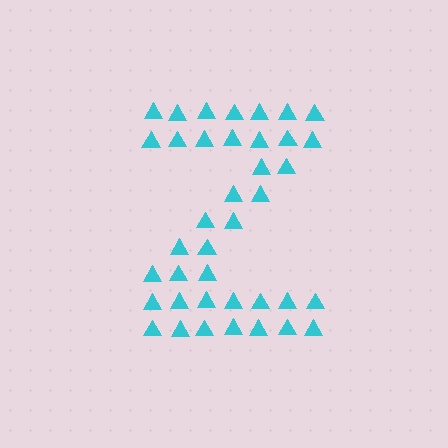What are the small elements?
The small elements are triangles.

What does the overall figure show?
The overall figure shows the letter Z.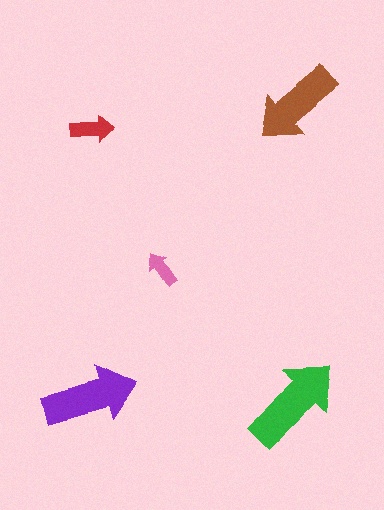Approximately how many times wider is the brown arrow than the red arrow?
About 2 times wider.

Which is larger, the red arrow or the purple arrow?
The purple one.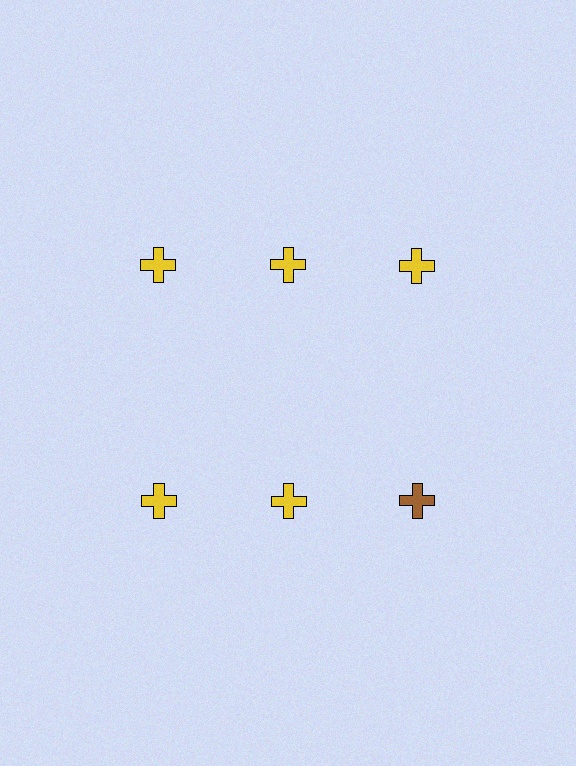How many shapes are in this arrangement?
There are 6 shapes arranged in a grid pattern.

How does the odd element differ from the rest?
It has a different color: brown instead of yellow.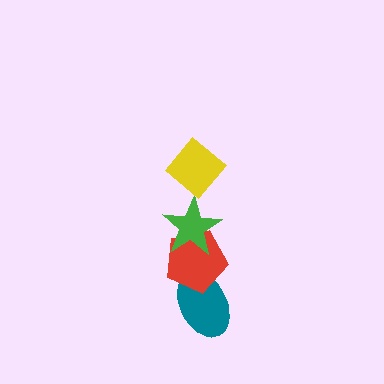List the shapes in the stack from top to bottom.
From top to bottom: the yellow diamond, the green star, the red pentagon, the teal ellipse.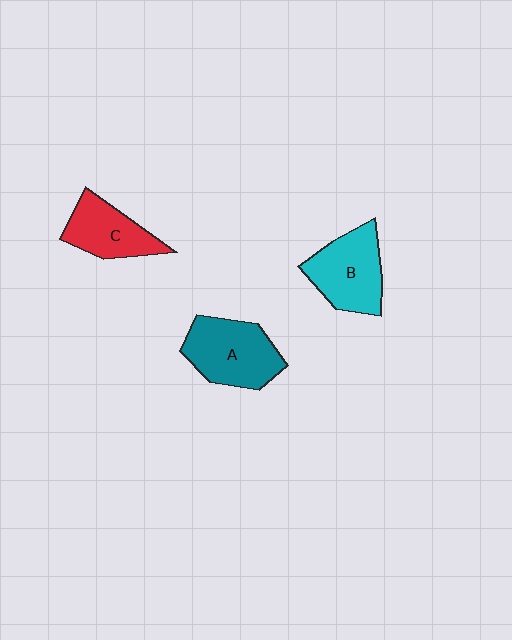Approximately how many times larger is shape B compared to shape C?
Approximately 1.2 times.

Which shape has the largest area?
Shape A (teal).